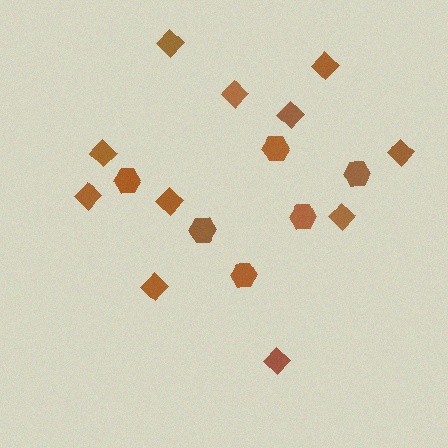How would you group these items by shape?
There are 2 groups: one group of hexagons (6) and one group of diamonds (11).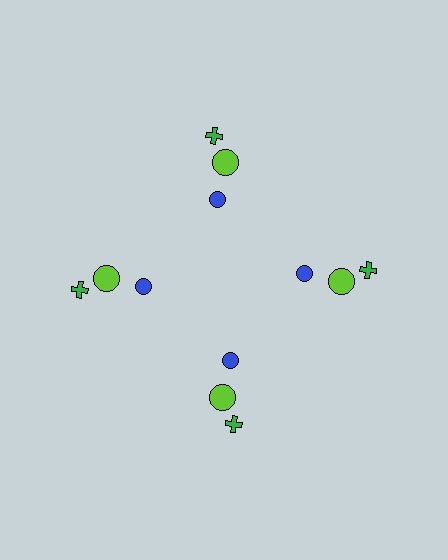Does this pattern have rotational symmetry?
Yes, this pattern has 4-fold rotational symmetry. It looks the same after rotating 90 degrees around the center.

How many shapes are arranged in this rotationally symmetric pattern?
There are 12 shapes, arranged in 4 groups of 3.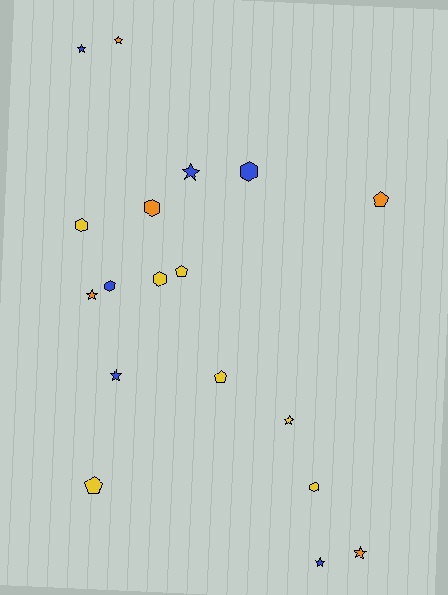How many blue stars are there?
There are 4 blue stars.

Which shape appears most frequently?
Star, with 8 objects.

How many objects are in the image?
There are 18 objects.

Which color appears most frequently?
Yellow, with 7 objects.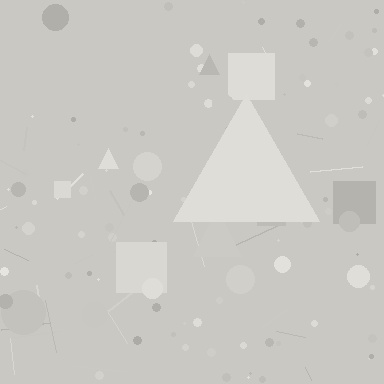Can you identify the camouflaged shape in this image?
The camouflaged shape is a triangle.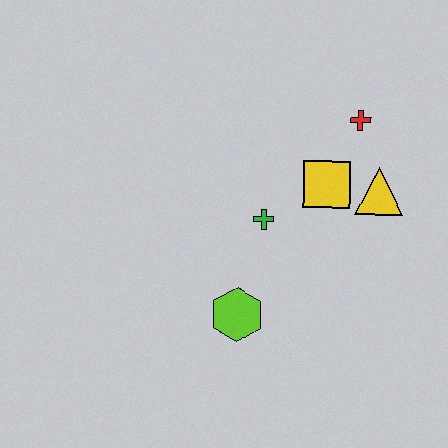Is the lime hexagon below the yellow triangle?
Yes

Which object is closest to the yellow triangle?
The yellow square is closest to the yellow triangle.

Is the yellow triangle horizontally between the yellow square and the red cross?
No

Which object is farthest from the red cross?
The lime hexagon is farthest from the red cross.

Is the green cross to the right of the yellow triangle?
No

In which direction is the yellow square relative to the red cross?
The yellow square is below the red cross.